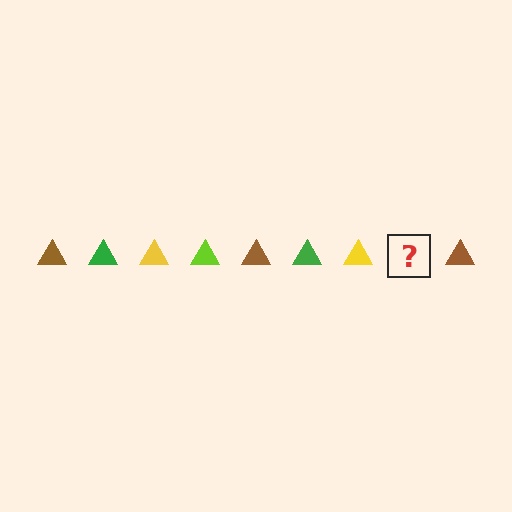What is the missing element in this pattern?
The missing element is a lime triangle.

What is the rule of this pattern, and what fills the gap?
The rule is that the pattern cycles through brown, green, yellow, lime triangles. The gap should be filled with a lime triangle.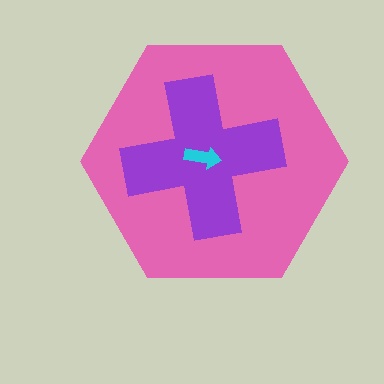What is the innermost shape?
The cyan arrow.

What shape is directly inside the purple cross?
The cyan arrow.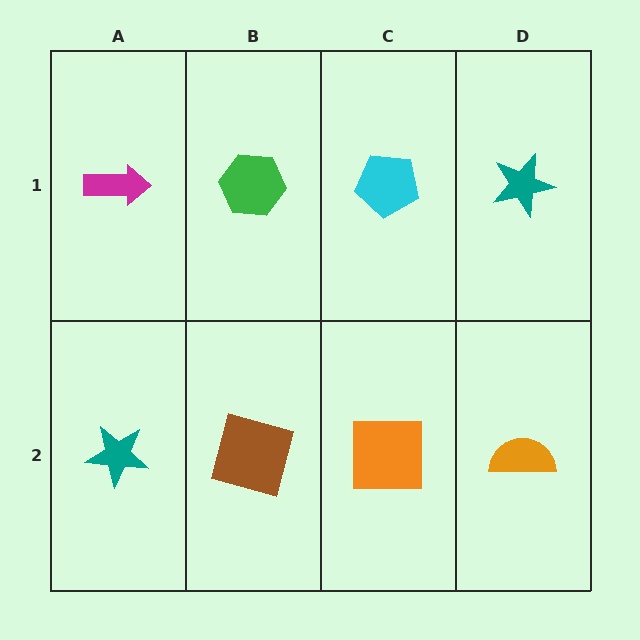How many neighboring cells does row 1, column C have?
3.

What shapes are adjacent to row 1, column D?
An orange semicircle (row 2, column D), a cyan pentagon (row 1, column C).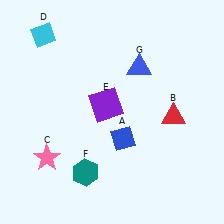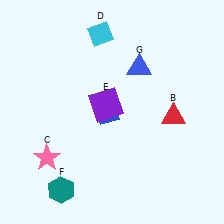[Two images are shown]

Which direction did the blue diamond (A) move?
The blue diamond (A) moved up.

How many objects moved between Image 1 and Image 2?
3 objects moved between the two images.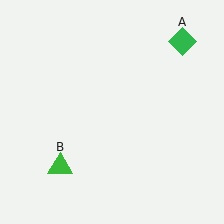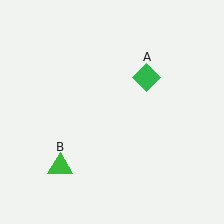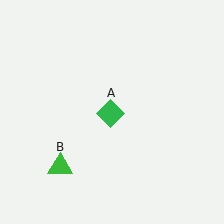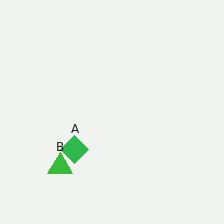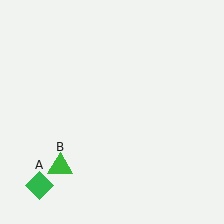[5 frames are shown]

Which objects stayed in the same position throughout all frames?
Green triangle (object B) remained stationary.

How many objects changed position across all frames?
1 object changed position: green diamond (object A).